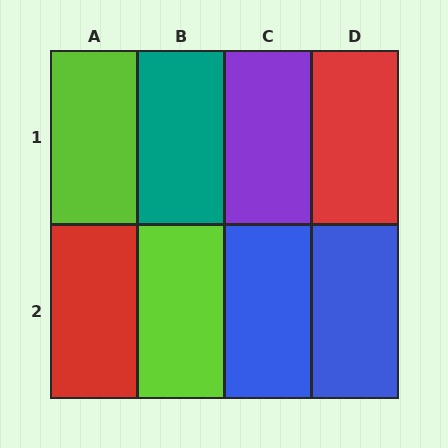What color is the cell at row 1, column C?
Purple.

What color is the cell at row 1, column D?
Red.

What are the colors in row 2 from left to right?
Red, lime, blue, blue.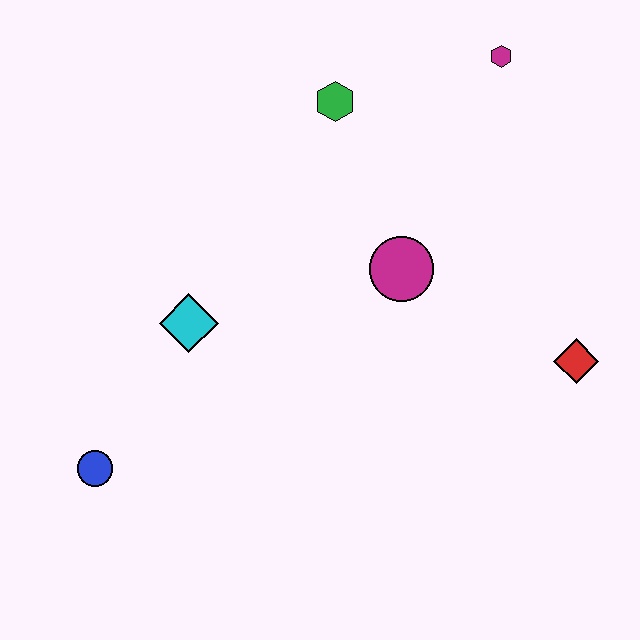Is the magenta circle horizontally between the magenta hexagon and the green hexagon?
Yes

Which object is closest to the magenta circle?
The green hexagon is closest to the magenta circle.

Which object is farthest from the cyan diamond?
The magenta hexagon is farthest from the cyan diamond.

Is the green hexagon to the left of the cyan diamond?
No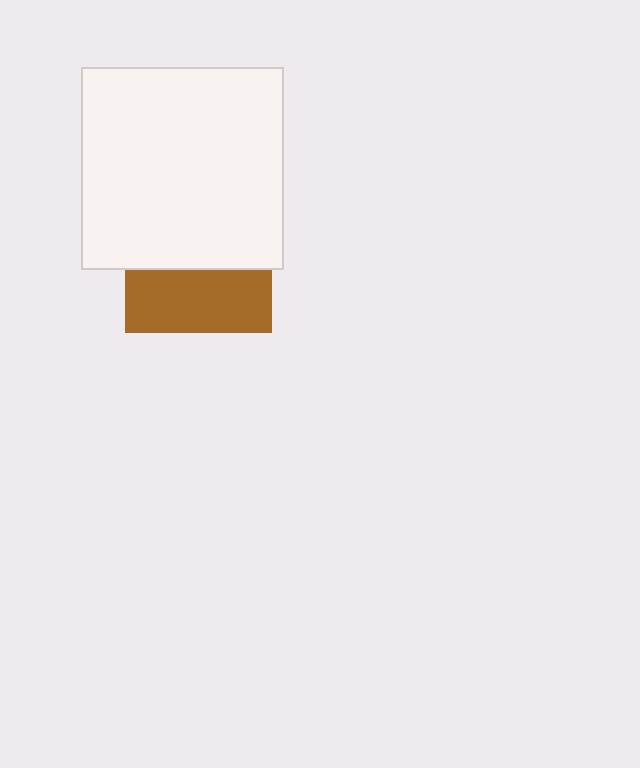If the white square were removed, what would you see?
You would see the complete brown square.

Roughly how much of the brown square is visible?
A small part of it is visible (roughly 43%).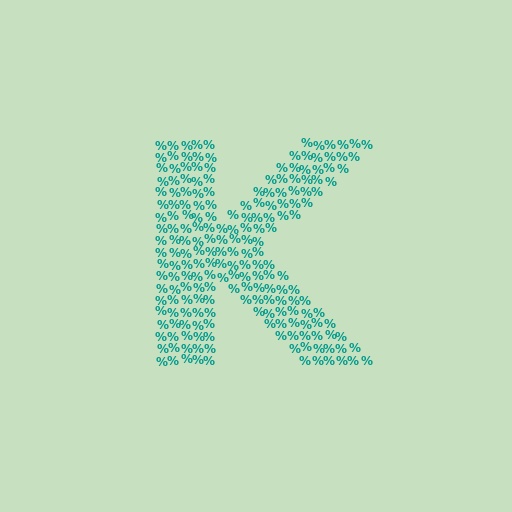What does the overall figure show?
The overall figure shows the letter K.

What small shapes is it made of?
It is made of small percent signs.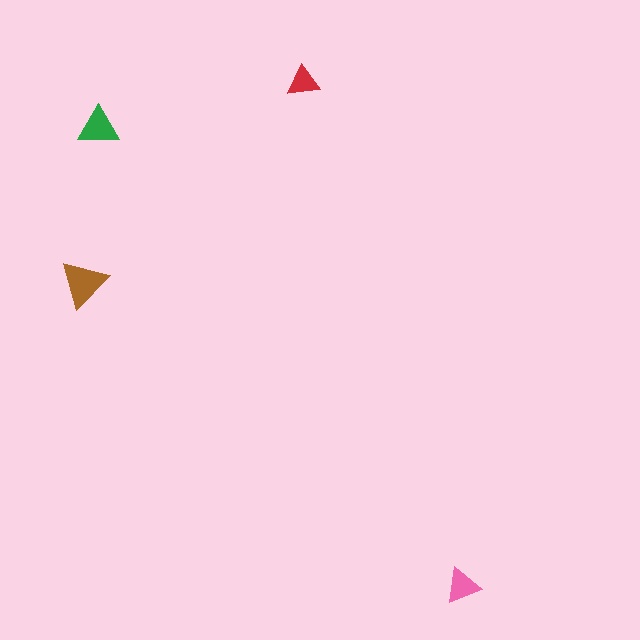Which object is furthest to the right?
The pink triangle is rightmost.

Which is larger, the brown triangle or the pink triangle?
The brown one.